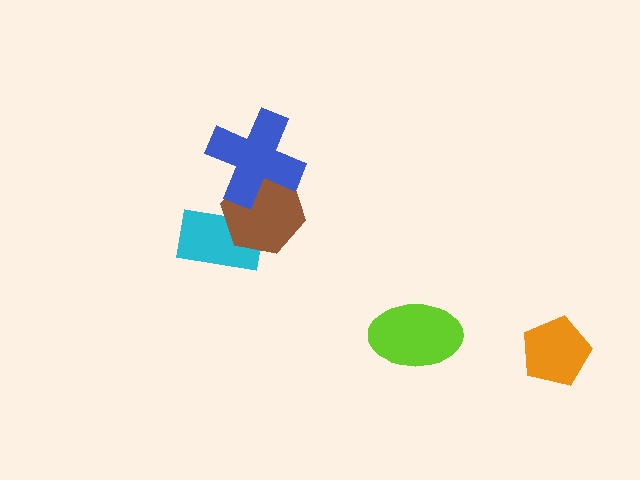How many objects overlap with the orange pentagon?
0 objects overlap with the orange pentagon.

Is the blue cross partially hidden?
No, no other shape covers it.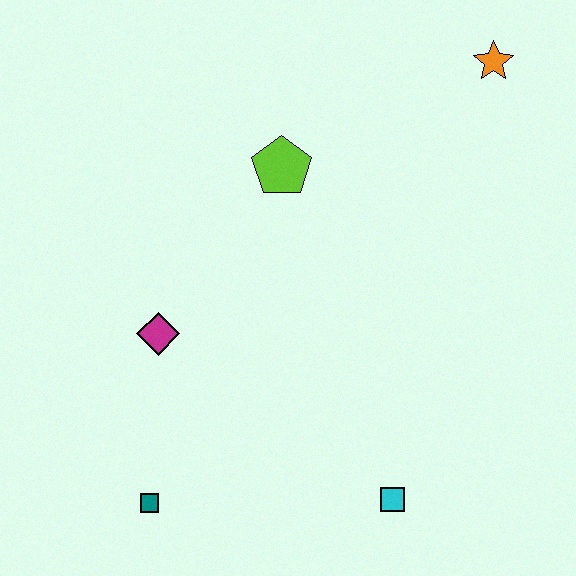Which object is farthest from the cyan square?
The orange star is farthest from the cyan square.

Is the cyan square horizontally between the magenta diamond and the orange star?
Yes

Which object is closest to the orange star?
The lime pentagon is closest to the orange star.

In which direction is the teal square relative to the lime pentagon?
The teal square is below the lime pentagon.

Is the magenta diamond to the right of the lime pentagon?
No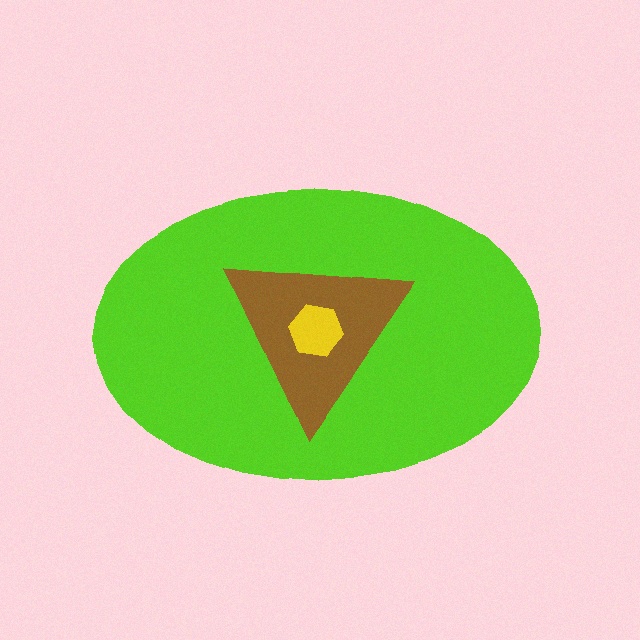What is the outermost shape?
The lime ellipse.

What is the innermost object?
The yellow hexagon.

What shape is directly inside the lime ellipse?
The brown triangle.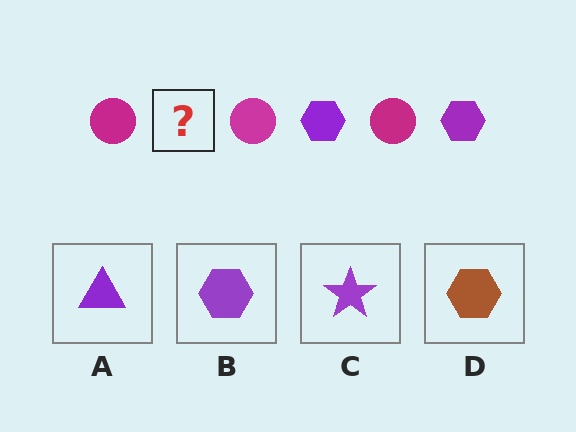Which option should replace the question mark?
Option B.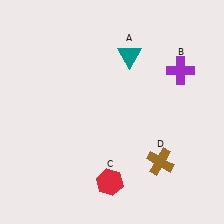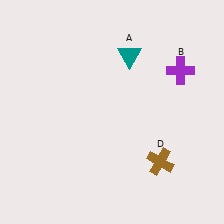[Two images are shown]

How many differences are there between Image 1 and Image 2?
There is 1 difference between the two images.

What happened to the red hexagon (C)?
The red hexagon (C) was removed in Image 2. It was in the bottom-left area of Image 1.